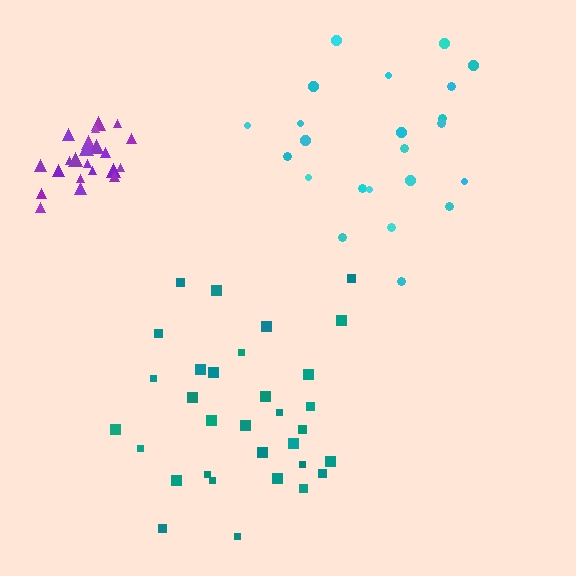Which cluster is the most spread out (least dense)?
Cyan.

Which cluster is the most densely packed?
Purple.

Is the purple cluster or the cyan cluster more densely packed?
Purple.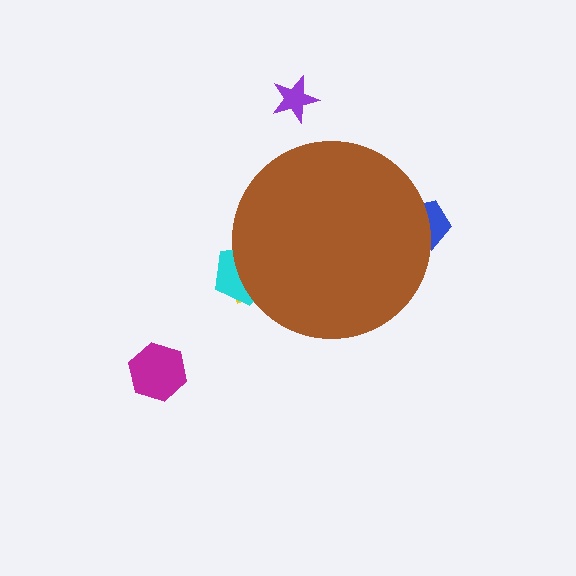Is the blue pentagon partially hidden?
Yes, the blue pentagon is partially hidden behind the brown circle.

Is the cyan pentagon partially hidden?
Yes, the cyan pentagon is partially hidden behind the brown circle.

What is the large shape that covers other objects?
A brown circle.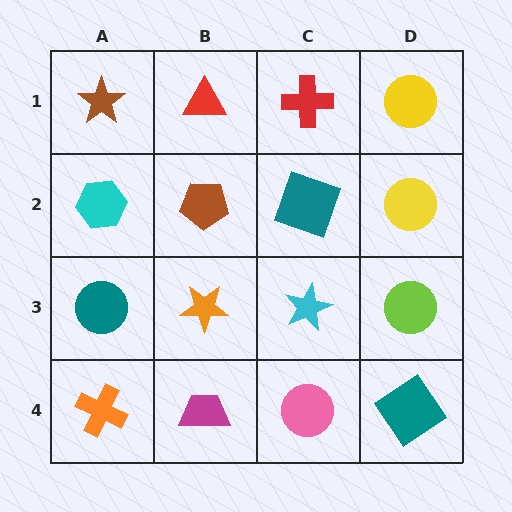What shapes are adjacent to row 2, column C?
A red cross (row 1, column C), a cyan star (row 3, column C), a brown pentagon (row 2, column B), a yellow circle (row 2, column D).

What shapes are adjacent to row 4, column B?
An orange star (row 3, column B), an orange cross (row 4, column A), a pink circle (row 4, column C).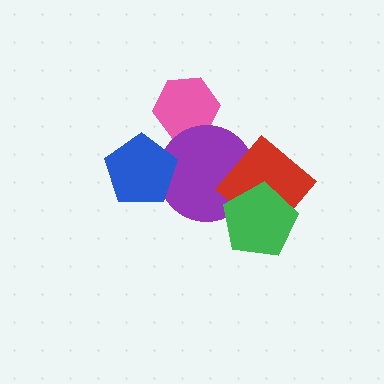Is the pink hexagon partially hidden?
Yes, it is partially covered by another shape.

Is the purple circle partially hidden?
Yes, it is partially covered by another shape.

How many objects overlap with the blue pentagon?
1 object overlaps with the blue pentagon.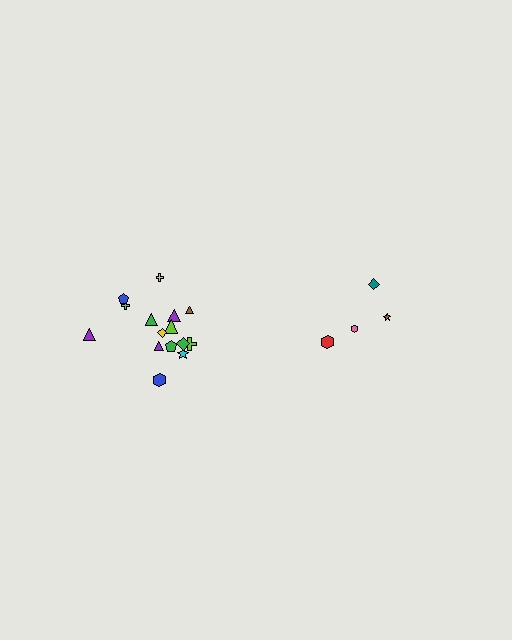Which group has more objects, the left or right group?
The left group.